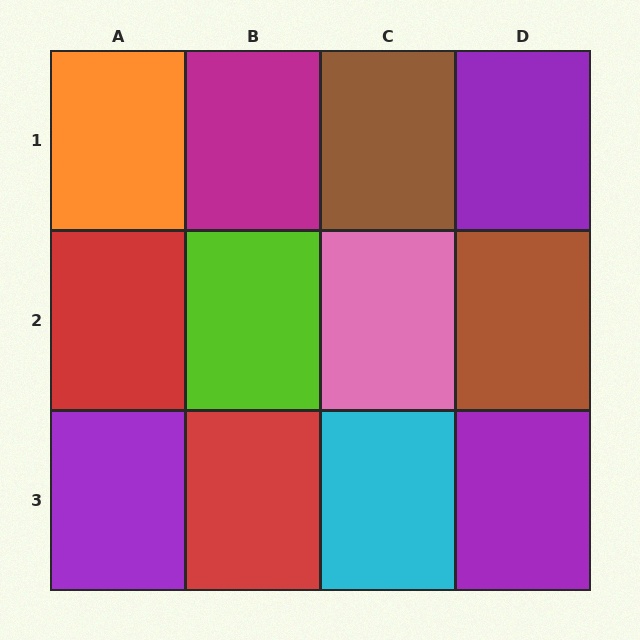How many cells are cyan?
1 cell is cyan.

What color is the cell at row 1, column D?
Purple.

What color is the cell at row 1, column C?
Brown.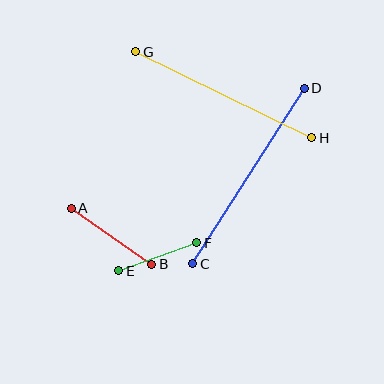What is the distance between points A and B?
The distance is approximately 98 pixels.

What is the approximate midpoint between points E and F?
The midpoint is at approximately (158, 257) pixels.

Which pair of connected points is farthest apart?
Points C and D are farthest apart.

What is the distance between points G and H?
The distance is approximately 196 pixels.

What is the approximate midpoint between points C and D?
The midpoint is at approximately (249, 176) pixels.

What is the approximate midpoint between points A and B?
The midpoint is at approximately (111, 236) pixels.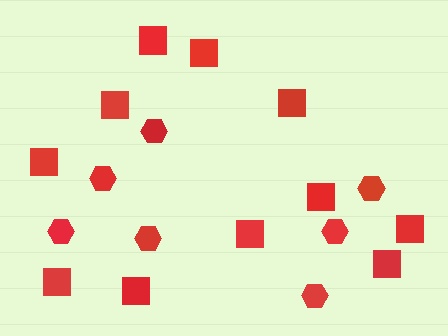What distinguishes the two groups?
There are 2 groups: one group of hexagons (7) and one group of squares (11).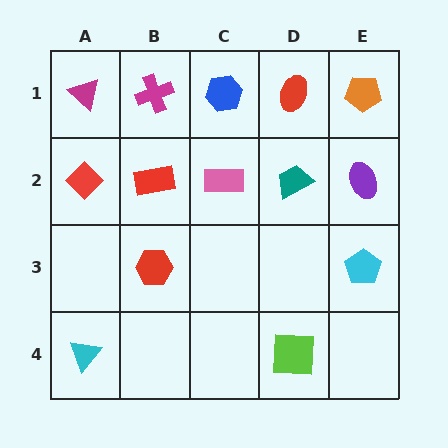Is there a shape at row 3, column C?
No, that cell is empty.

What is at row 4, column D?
A lime square.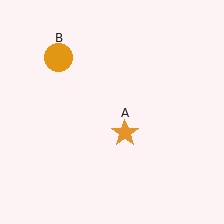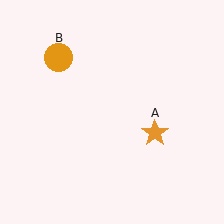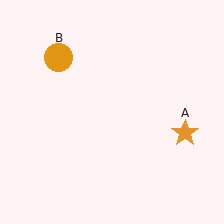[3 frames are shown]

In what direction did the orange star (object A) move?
The orange star (object A) moved right.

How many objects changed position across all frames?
1 object changed position: orange star (object A).